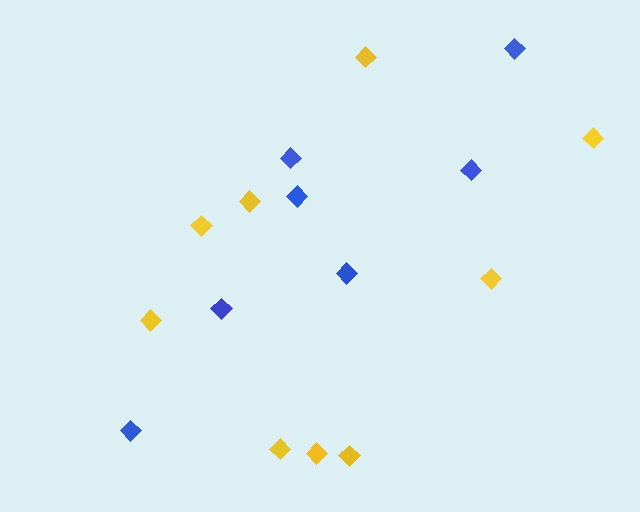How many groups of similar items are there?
There are 2 groups: one group of yellow diamonds (9) and one group of blue diamonds (7).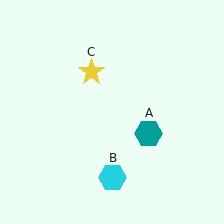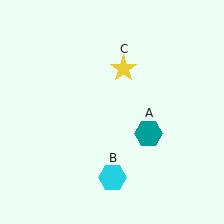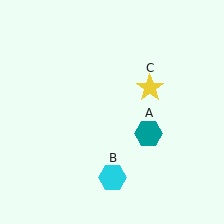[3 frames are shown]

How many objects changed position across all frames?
1 object changed position: yellow star (object C).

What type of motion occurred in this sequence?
The yellow star (object C) rotated clockwise around the center of the scene.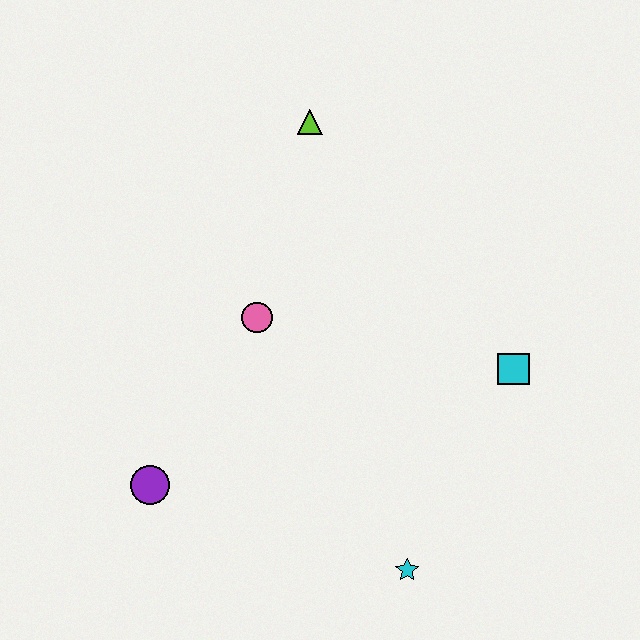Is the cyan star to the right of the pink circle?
Yes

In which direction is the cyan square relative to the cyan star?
The cyan square is above the cyan star.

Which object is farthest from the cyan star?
The lime triangle is farthest from the cyan star.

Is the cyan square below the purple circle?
No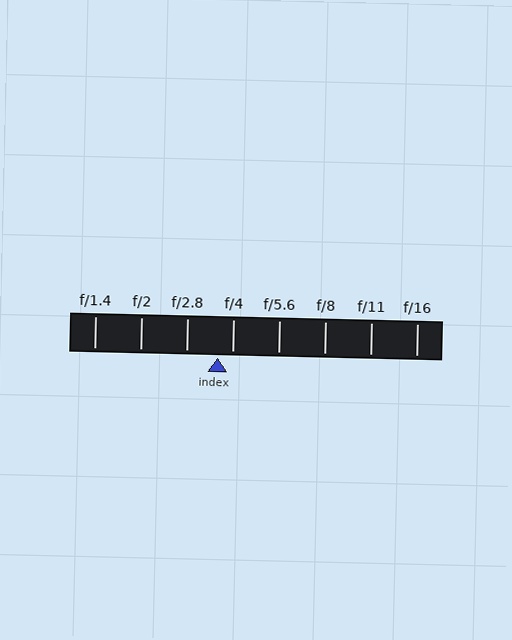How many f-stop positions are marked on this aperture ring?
There are 8 f-stop positions marked.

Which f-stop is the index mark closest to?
The index mark is closest to f/4.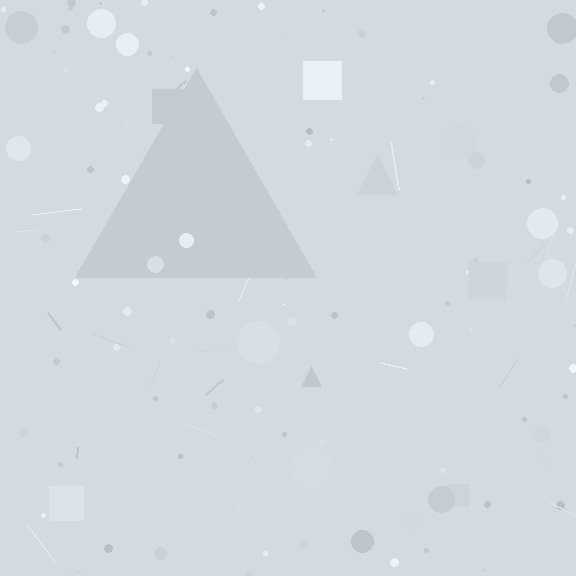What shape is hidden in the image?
A triangle is hidden in the image.